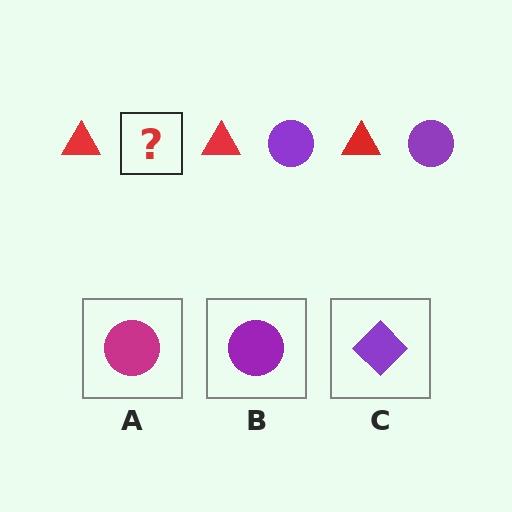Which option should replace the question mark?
Option B.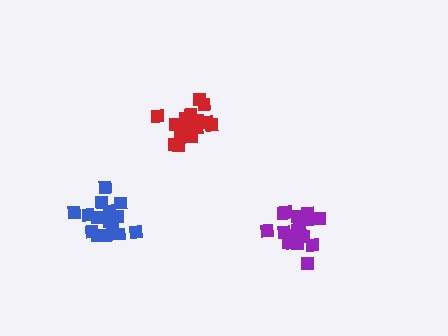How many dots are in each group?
Group 1: 17 dots, Group 2: 17 dots, Group 3: 19 dots (53 total).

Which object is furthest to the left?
The blue cluster is leftmost.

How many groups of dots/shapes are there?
There are 3 groups.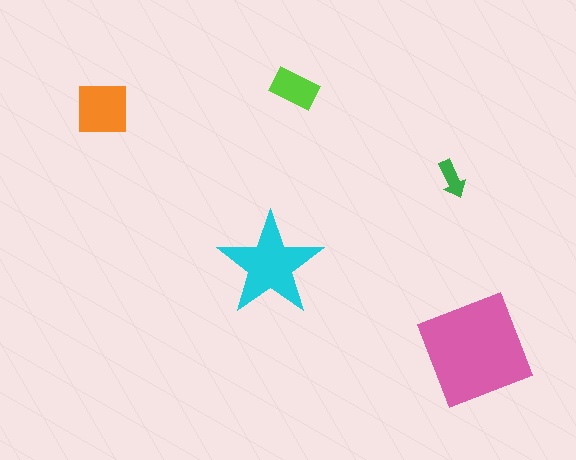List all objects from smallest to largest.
The green arrow, the lime rectangle, the orange square, the cyan star, the pink diamond.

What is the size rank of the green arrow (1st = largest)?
5th.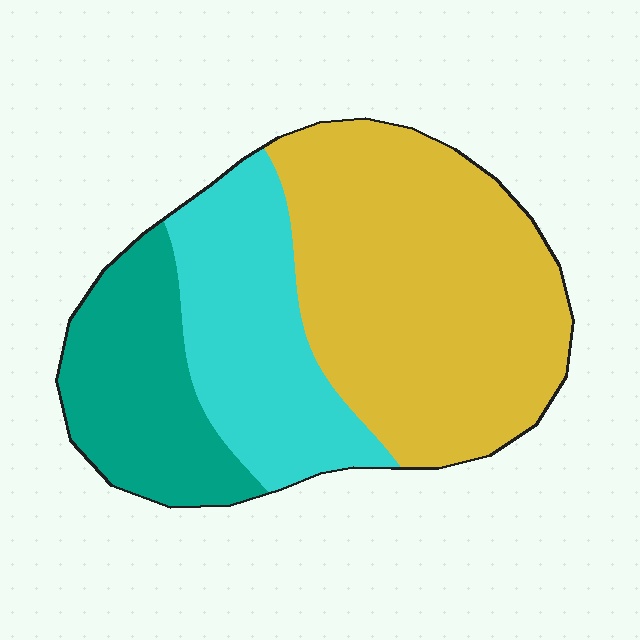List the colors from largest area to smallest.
From largest to smallest: yellow, cyan, teal.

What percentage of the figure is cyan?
Cyan takes up between a quarter and a half of the figure.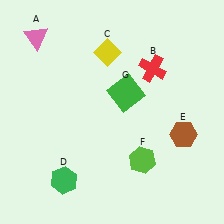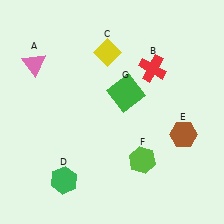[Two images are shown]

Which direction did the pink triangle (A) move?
The pink triangle (A) moved down.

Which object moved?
The pink triangle (A) moved down.